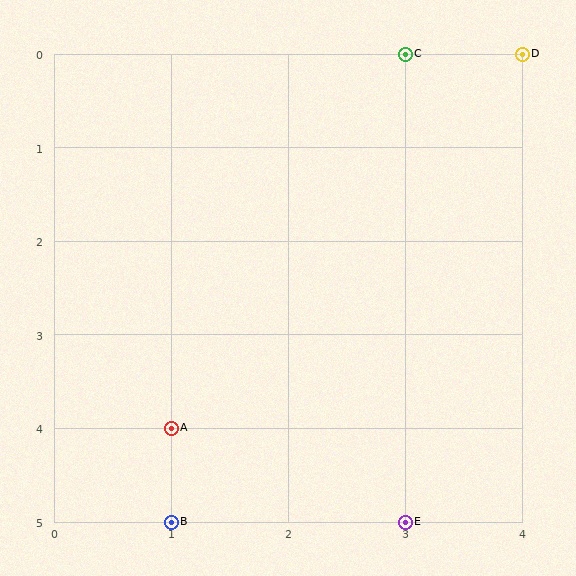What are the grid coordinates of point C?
Point C is at grid coordinates (3, 0).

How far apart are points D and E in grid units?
Points D and E are 1 column and 5 rows apart (about 5.1 grid units diagonally).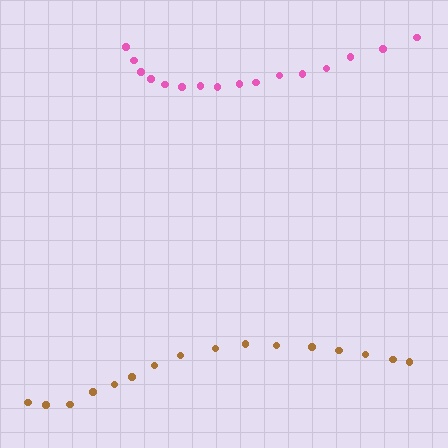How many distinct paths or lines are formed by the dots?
There are 2 distinct paths.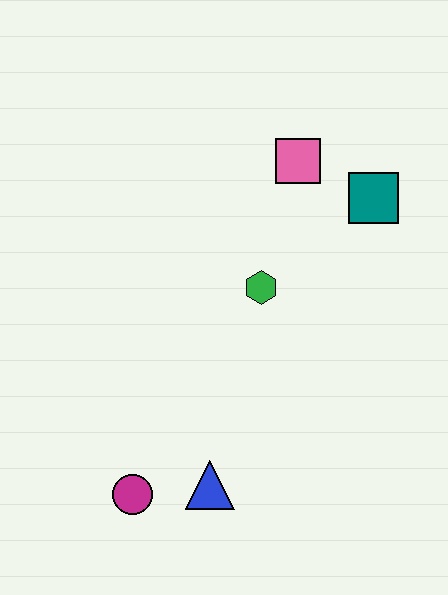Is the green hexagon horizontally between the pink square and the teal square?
No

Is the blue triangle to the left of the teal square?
Yes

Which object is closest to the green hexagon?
The pink square is closest to the green hexagon.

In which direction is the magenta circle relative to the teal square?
The magenta circle is below the teal square.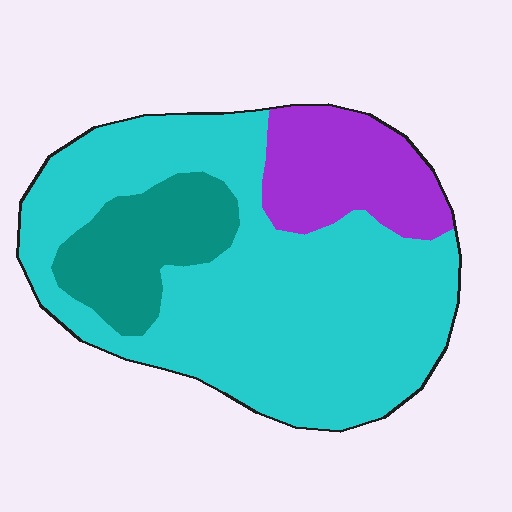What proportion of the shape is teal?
Teal covers around 15% of the shape.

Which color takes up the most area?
Cyan, at roughly 65%.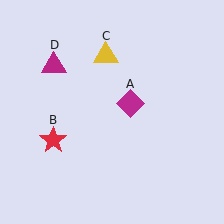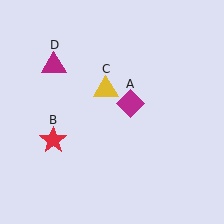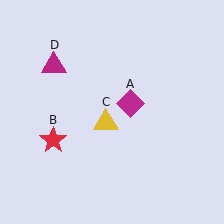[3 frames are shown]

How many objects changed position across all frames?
1 object changed position: yellow triangle (object C).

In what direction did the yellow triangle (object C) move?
The yellow triangle (object C) moved down.